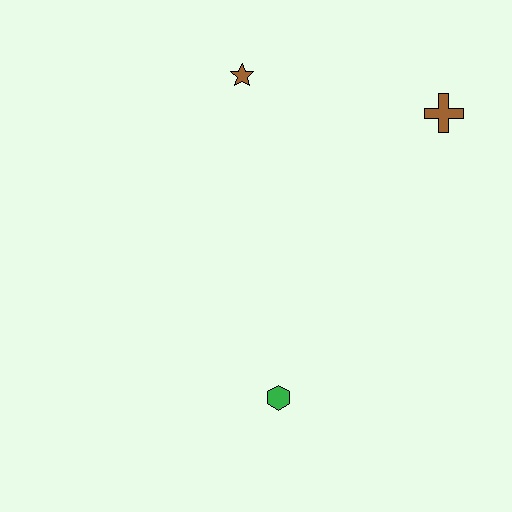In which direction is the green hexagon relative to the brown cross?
The green hexagon is below the brown cross.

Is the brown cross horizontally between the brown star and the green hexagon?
No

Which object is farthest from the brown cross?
The green hexagon is farthest from the brown cross.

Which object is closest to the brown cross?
The brown star is closest to the brown cross.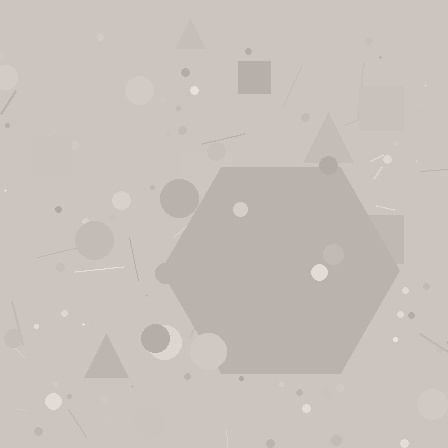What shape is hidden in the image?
A hexagon is hidden in the image.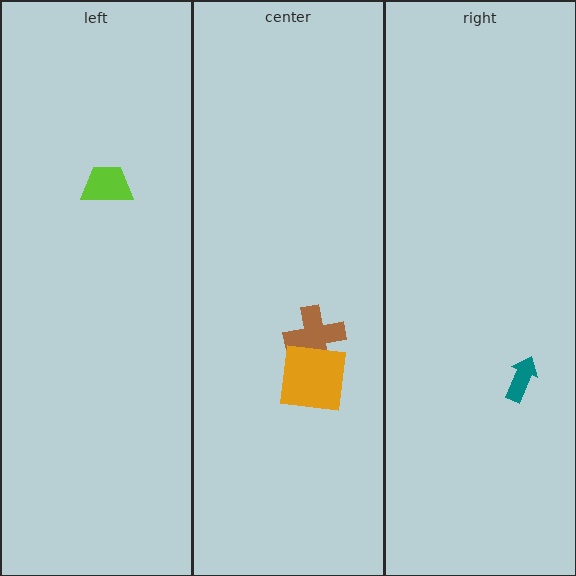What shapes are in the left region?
The lime trapezoid.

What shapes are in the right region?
The teal arrow.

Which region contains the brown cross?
The center region.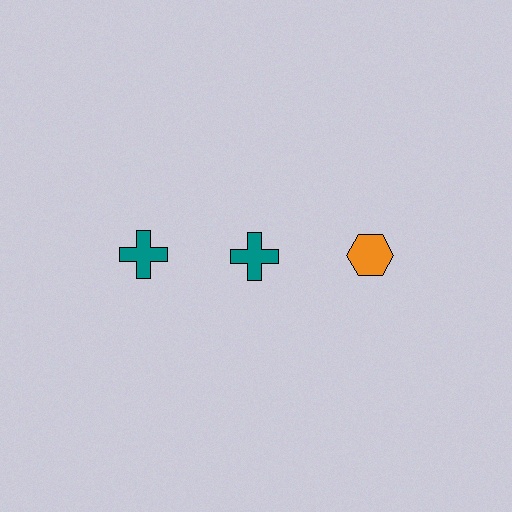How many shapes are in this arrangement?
There are 3 shapes arranged in a grid pattern.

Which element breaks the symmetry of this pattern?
The orange hexagon in the top row, center column breaks the symmetry. All other shapes are teal crosses.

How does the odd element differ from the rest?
It differs in both color (orange instead of teal) and shape (hexagon instead of cross).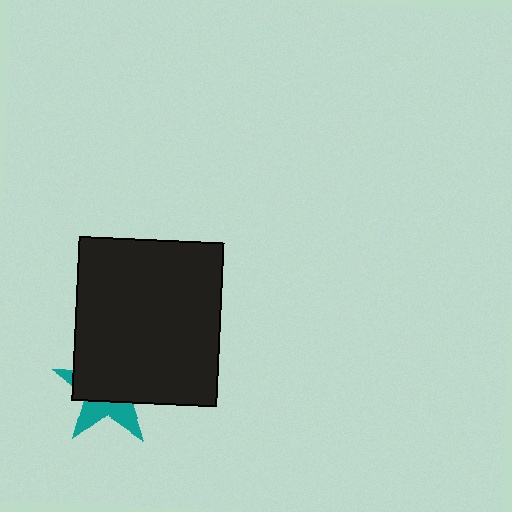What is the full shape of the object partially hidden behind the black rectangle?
The partially hidden object is a teal star.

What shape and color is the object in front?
The object in front is a black rectangle.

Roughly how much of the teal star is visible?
A small part of it is visible (roughly 35%).